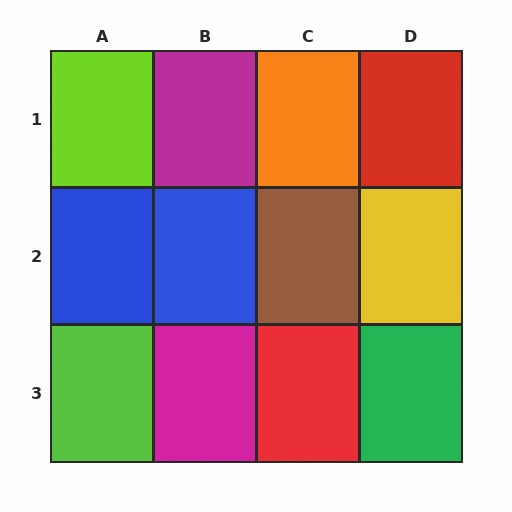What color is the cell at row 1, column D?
Red.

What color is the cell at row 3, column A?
Lime.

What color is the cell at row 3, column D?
Green.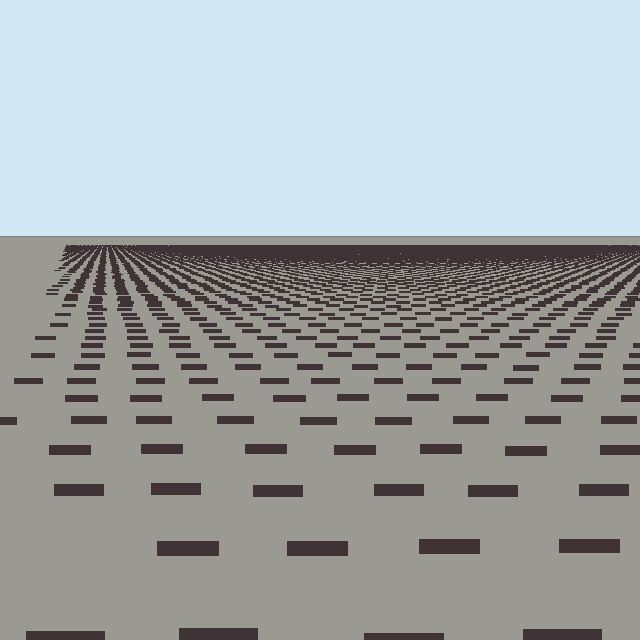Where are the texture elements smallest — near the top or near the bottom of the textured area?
Near the top.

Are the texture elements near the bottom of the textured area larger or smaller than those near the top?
Larger. Near the bottom, elements are closer to the viewer and appear at a bigger on-screen size.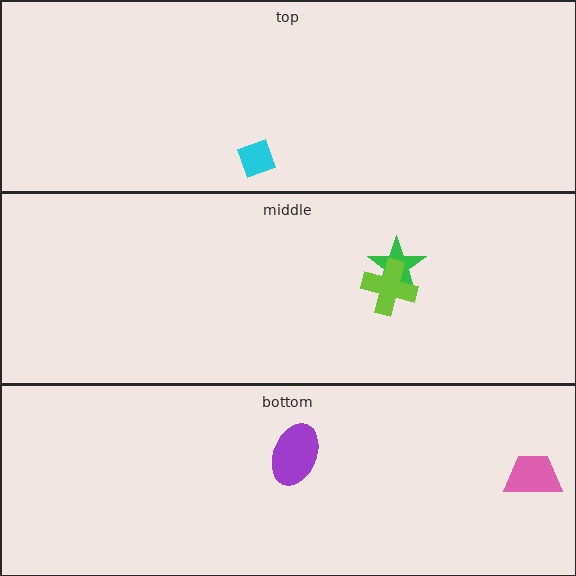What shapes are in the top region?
The cyan diamond.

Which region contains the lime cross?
The middle region.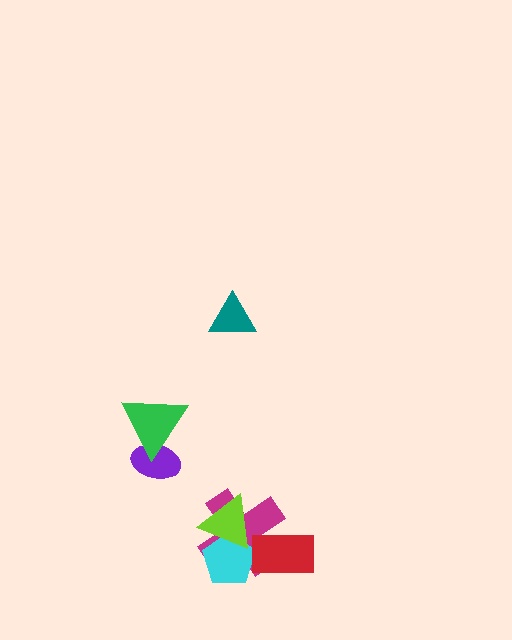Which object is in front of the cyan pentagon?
The lime triangle is in front of the cyan pentagon.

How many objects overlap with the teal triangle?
0 objects overlap with the teal triangle.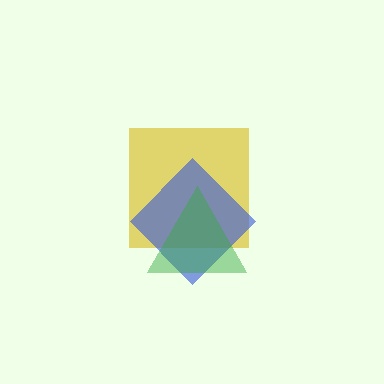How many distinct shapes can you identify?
There are 3 distinct shapes: a yellow square, a blue diamond, a green triangle.